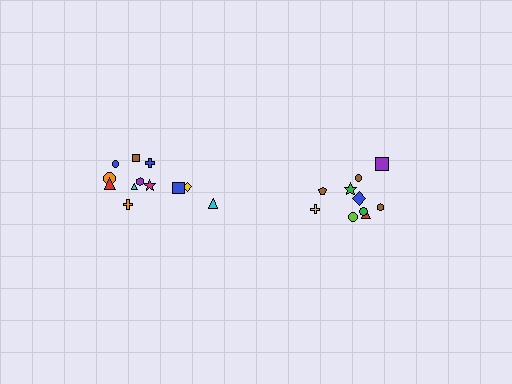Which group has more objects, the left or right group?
The left group.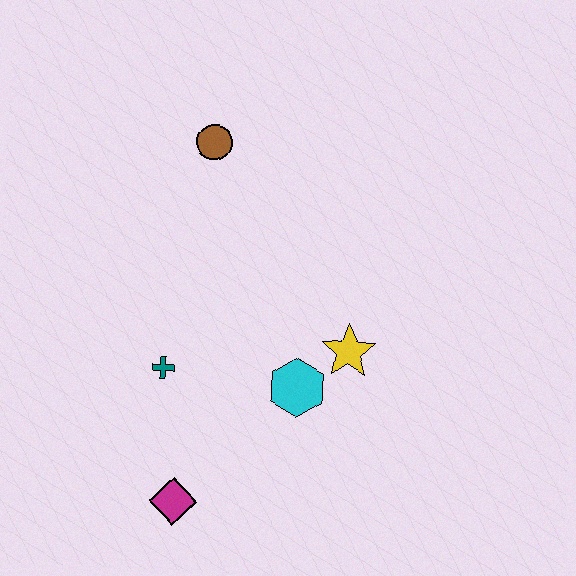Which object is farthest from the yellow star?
The brown circle is farthest from the yellow star.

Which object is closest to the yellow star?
The cyan hexagon is closest to the yellow star.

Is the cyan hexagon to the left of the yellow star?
Yes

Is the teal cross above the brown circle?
No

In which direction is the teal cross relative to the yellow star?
The teal cross is to the left of the yellow star.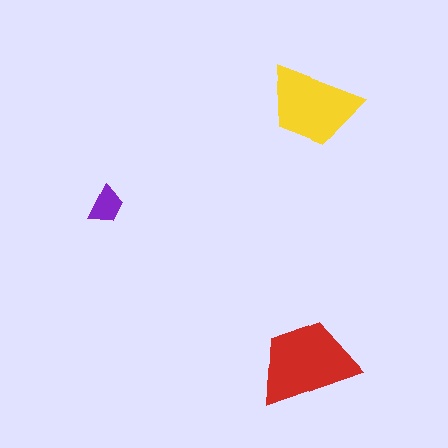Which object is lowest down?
The red trapezoid is bottommost.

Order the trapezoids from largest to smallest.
the red one, the yellow one, the purple one.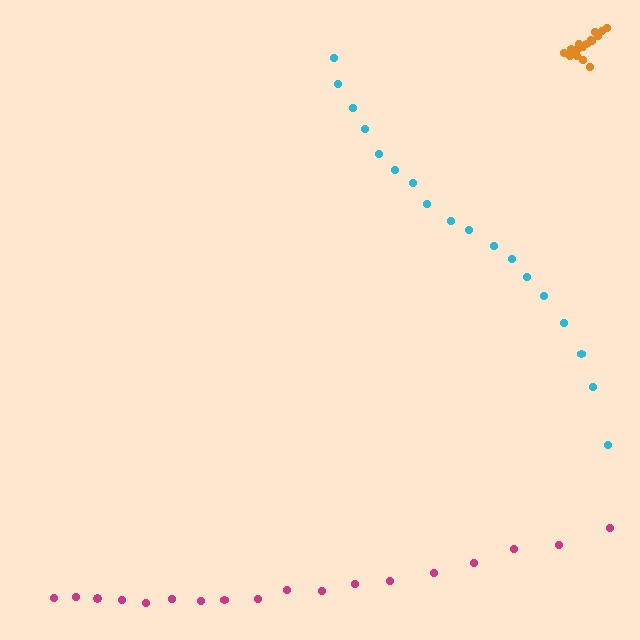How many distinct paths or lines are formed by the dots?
There are 3 distinct paths.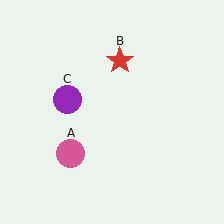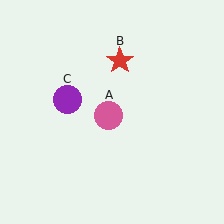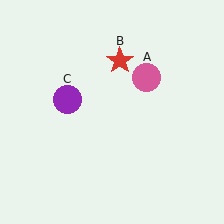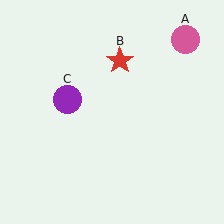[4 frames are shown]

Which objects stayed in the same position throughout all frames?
Red star (object B) and purple circle (object C) remained stationary.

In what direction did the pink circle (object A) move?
The pink circle (object A) moved up and to the right.